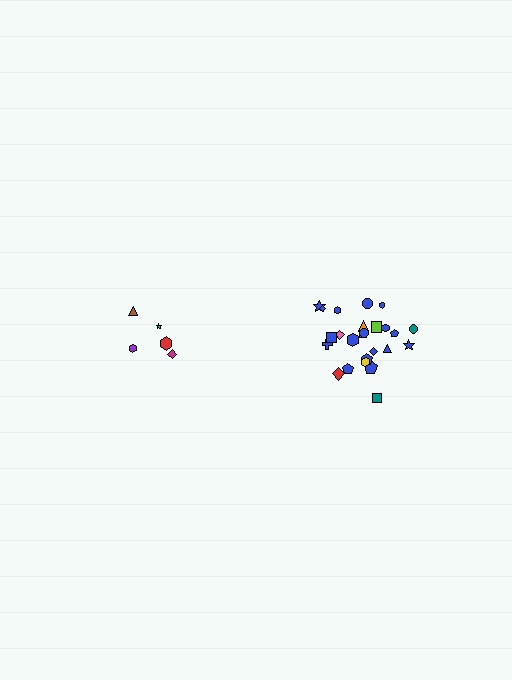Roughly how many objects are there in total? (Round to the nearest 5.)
Roughly 30 objects in total.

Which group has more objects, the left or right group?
The right group.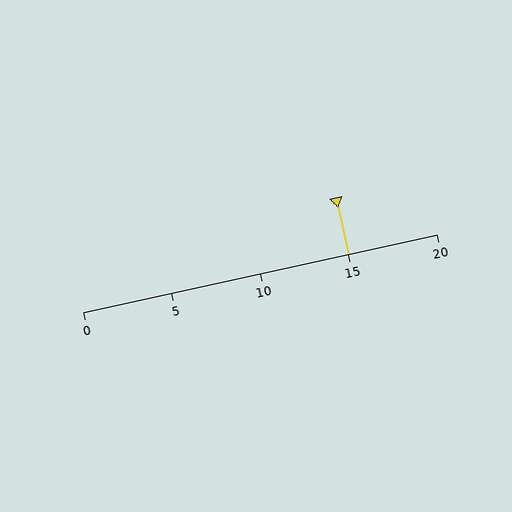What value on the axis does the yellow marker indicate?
The marker indicates approximately 15.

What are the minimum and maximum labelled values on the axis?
The axis runs from 0 to 20.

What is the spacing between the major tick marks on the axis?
The major ticks are spaced 5 apart.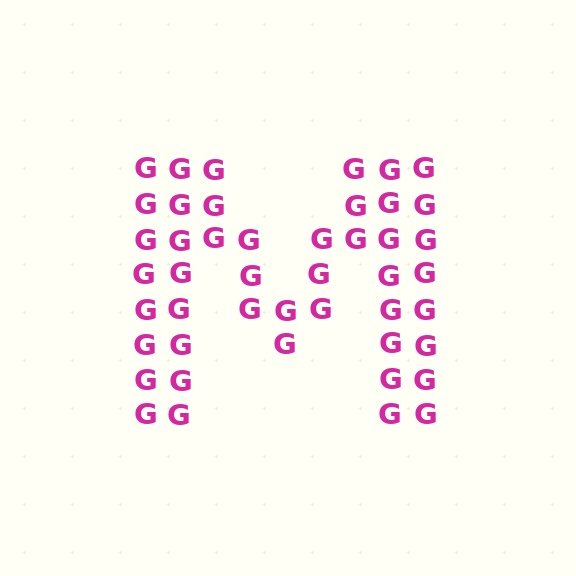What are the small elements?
The small elements are letter G's.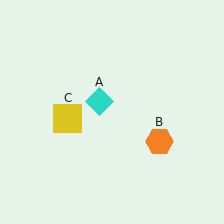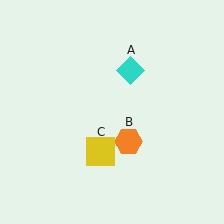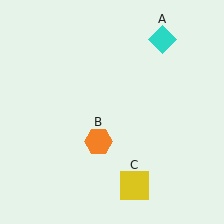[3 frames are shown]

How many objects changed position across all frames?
3 objects changed position: cyan diamond (object A), orange hexagon (object B), yellow square (object C).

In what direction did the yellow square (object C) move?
The yellow square (object C) moved down and to the right.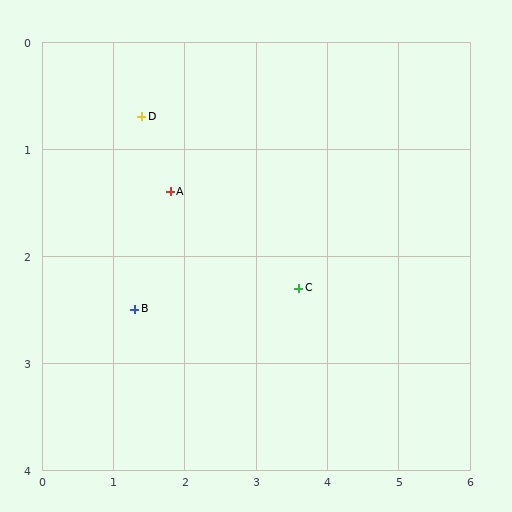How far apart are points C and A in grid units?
Points C and A are about 2.0 grid units apart.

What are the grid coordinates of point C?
Point C is at approximately (3.6, 2.3).